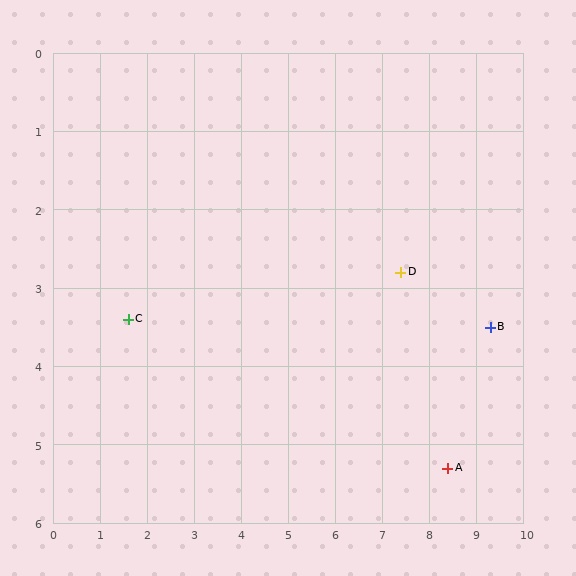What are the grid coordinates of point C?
Point C is at approximately (1.6, 3.4).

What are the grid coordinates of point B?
Point B is at approximately (9.3, 3.5).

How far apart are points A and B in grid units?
Points A and B are about 2.0 grid units apart.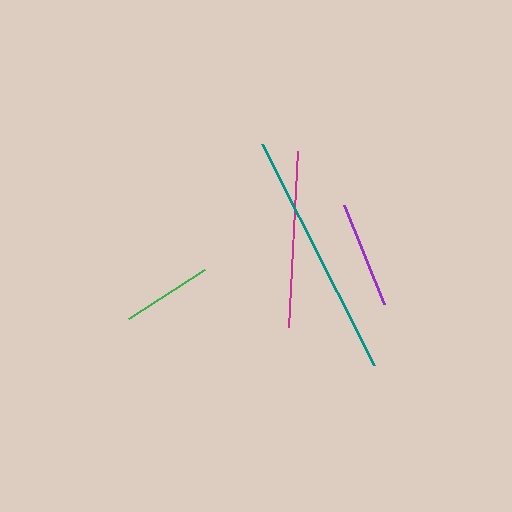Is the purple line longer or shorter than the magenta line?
The magenta line is longer than the purple line.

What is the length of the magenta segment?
The magenta segment is approximately 176 pixels long.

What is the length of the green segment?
The green segment is approximately 90 pixels long.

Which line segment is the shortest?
The green line is the shortest at approximately 90 pixels.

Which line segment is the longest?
The teal line is the longest at approximately 248 pixels.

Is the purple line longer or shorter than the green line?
The purple line is longer than the green line.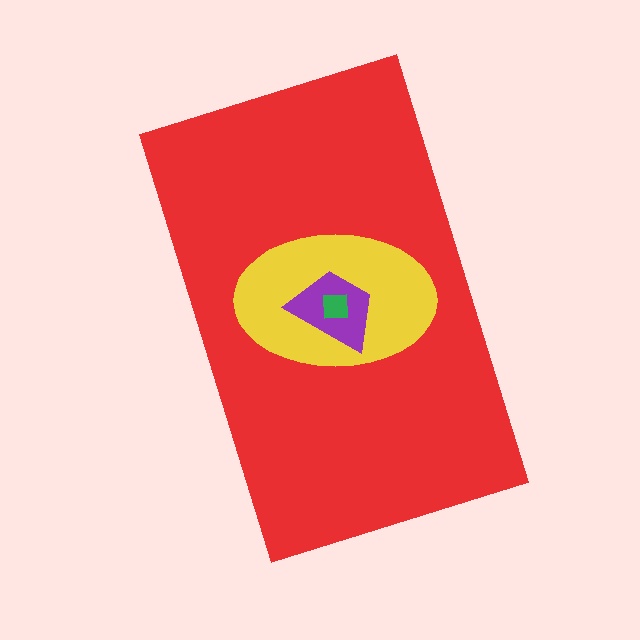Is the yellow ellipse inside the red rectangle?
Yes.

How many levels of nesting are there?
4.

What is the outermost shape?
The red rectangle.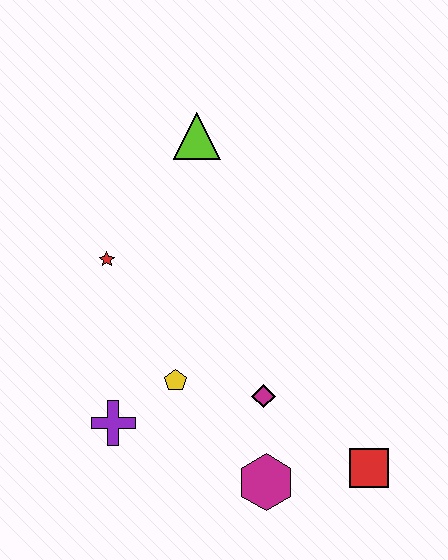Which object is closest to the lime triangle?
The red star is closest to the lime triangle.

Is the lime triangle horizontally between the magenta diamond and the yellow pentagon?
Yes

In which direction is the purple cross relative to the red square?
The purple cross is to the left of the red square.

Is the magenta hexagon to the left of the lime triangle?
No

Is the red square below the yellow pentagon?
Yes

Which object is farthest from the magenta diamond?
The lime triangle is farthest from the magenta diamond.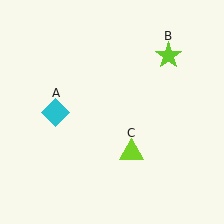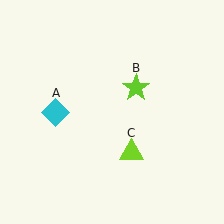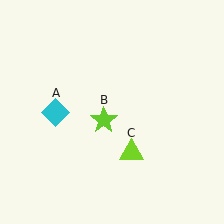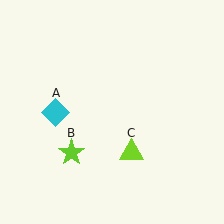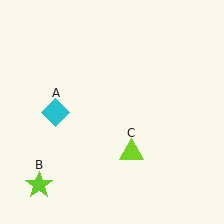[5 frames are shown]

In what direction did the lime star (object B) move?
The lime star (object B) moved down and to the left.